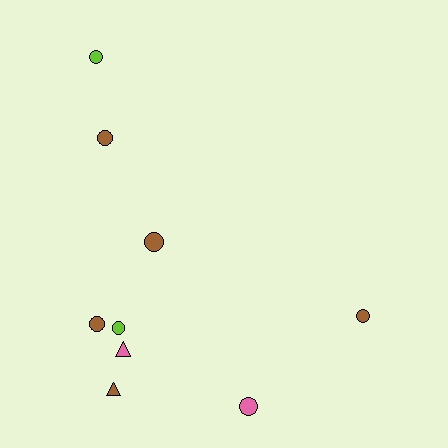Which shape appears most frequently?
Circle, with 7 objects.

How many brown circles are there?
There are 4 brown circles.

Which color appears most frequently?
Brown, with 5 objects.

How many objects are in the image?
There are 9 objects.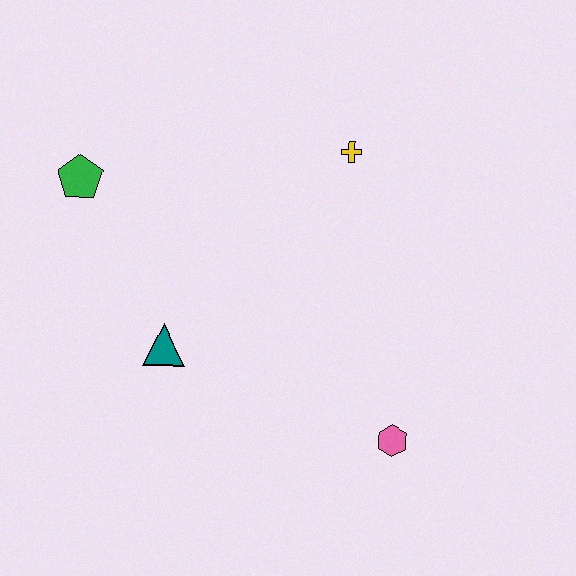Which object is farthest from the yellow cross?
The pink hexagon is farthest from the yellow cross.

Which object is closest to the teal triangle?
The green pentagon is closest to the teal triangle.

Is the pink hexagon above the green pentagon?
No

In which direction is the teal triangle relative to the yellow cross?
The teal triangle is below the yellow cross.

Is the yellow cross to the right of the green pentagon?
Yes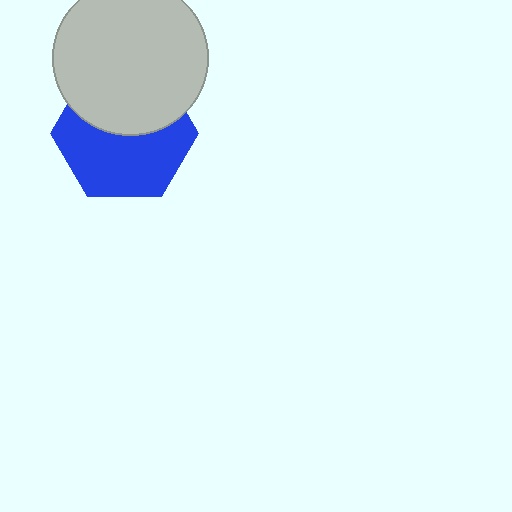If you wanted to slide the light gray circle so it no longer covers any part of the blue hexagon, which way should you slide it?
Slide it up — that is the most direct way to separate the two shapes.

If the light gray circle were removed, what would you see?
You would see the complete blue hexagon.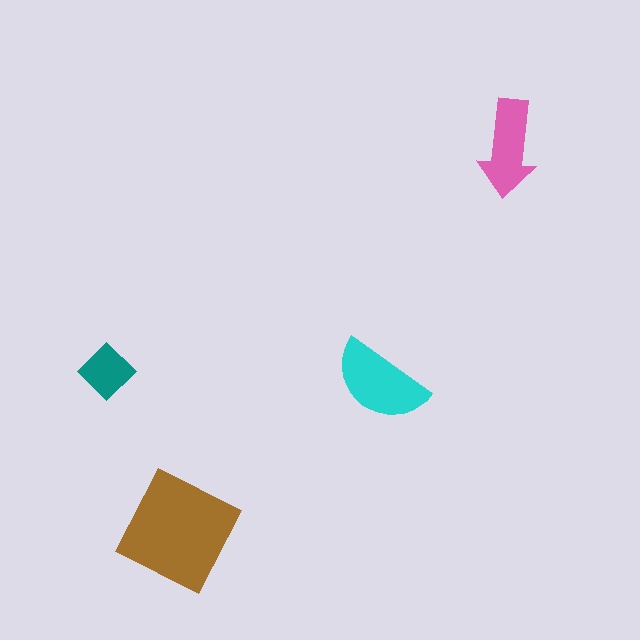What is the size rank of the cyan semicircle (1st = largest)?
2nd.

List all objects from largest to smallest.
The brown square, the cyan semicircle, the pink arrow, the teal diamond.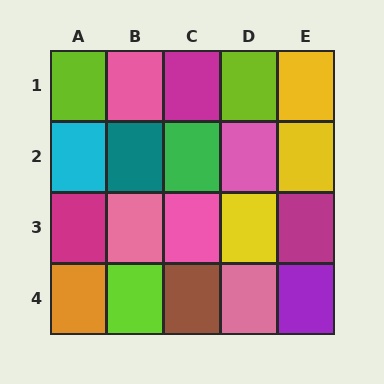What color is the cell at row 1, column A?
Lime.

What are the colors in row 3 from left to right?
Magenta, pink, pink, yellow, magenta.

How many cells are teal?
1 cell is teal.